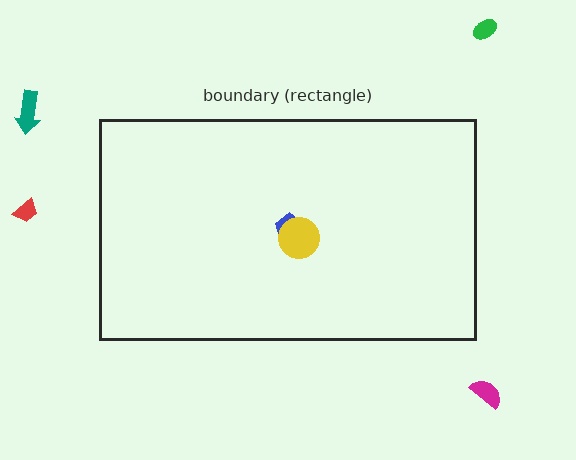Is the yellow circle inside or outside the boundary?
Inside.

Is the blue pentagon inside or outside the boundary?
Inside.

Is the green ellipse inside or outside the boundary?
Outside.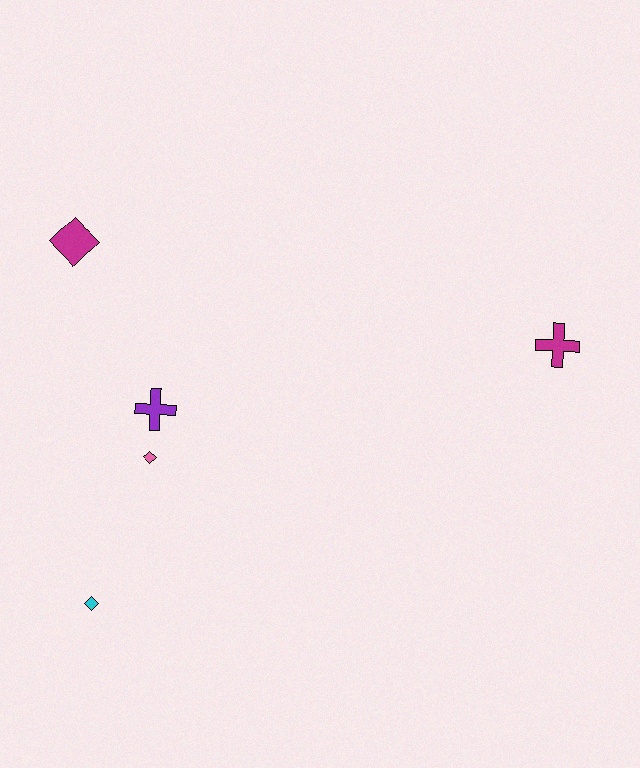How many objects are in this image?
There are 5 objects.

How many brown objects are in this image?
There are no brown objects.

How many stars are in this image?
There are no stars.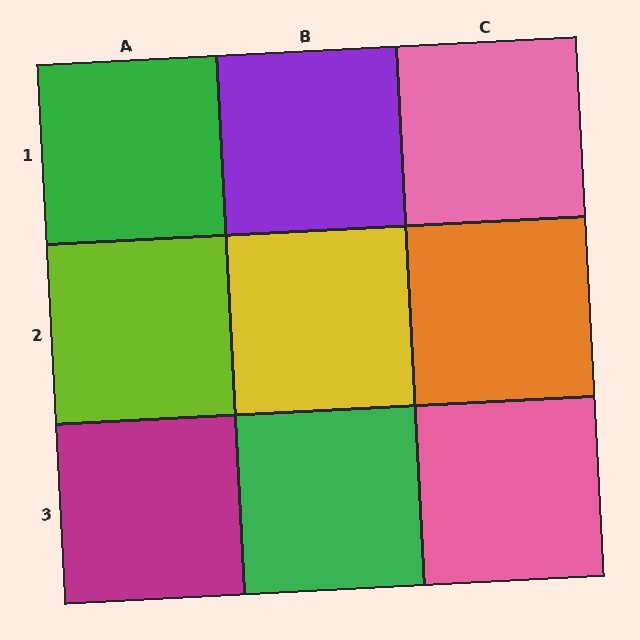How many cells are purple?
1 cell is purple.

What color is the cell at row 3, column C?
Pink.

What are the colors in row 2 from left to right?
Lime, yellow, orange.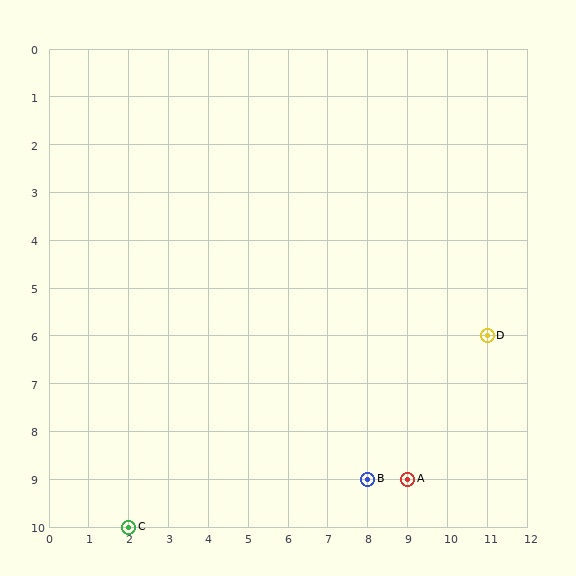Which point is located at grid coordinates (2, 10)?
Point C is at (2, 10).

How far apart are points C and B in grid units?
Points C and B are 6 columns and 1 row apart (about 6.1 grid units diagonally).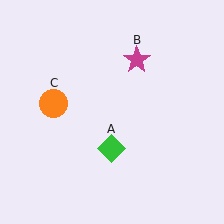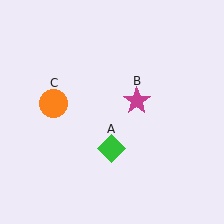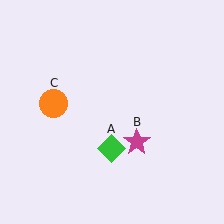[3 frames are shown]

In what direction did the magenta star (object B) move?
The magenta star (object B) moved down.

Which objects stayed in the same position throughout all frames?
Green diamond (object A) and orange circle (object C) remained stationary.